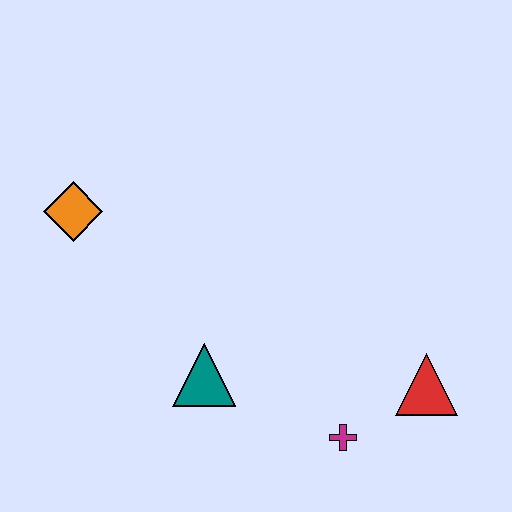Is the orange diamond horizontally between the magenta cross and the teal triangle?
No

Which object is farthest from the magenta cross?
The orange diamond is farthest from the magenta cross.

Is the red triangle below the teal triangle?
Yes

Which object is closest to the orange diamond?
The teal triangle is closest to the orange diamond.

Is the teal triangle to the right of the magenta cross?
No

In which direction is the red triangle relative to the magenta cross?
The red triangle is to the right of the magenta cross.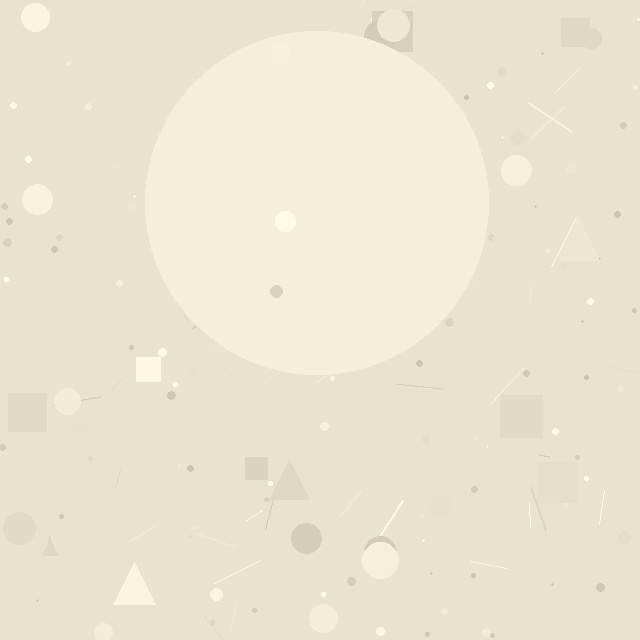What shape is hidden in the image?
A circle is hidden in the image.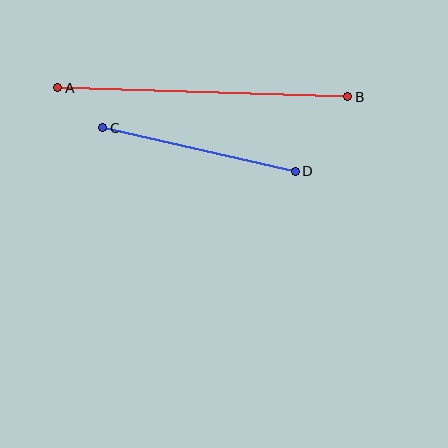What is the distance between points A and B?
The distance is approximately 290 pixels.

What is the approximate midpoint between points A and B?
The midpoint is at approximately (203, 92) pixels.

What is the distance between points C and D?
The distance is approximately 197 pixels.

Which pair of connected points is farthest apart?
Points A and B are farthest apart.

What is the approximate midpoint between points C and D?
The midpoint is at approximately (199, 149) pixels.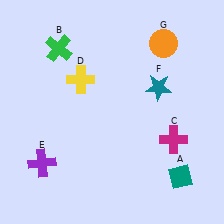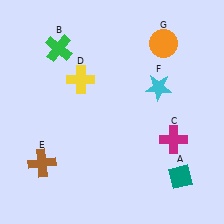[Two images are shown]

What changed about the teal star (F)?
In Image 1, F is teal. In Image 2, it changed to cyan.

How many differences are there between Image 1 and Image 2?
There are 2 differences between the two images.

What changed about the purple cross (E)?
In Image 1, E is purple. In Image 2, it changed to brown.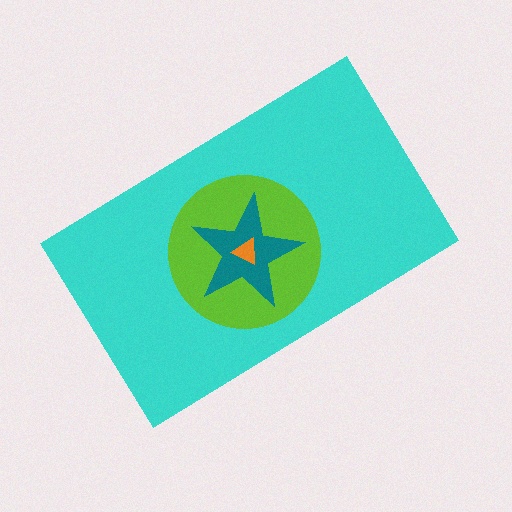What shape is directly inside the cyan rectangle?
The lime circle.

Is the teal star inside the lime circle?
Yes.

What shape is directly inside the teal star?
The orange triangle.